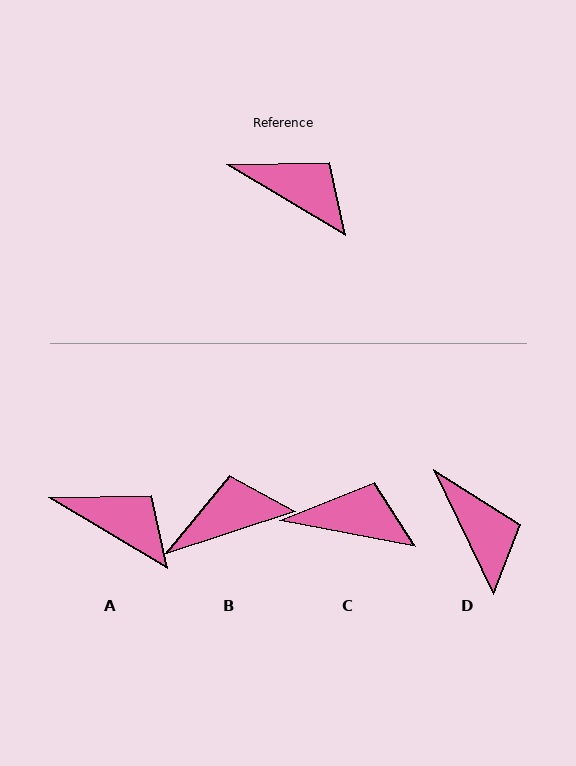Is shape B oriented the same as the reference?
No, it is off by about 49 degrees.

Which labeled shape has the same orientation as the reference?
A.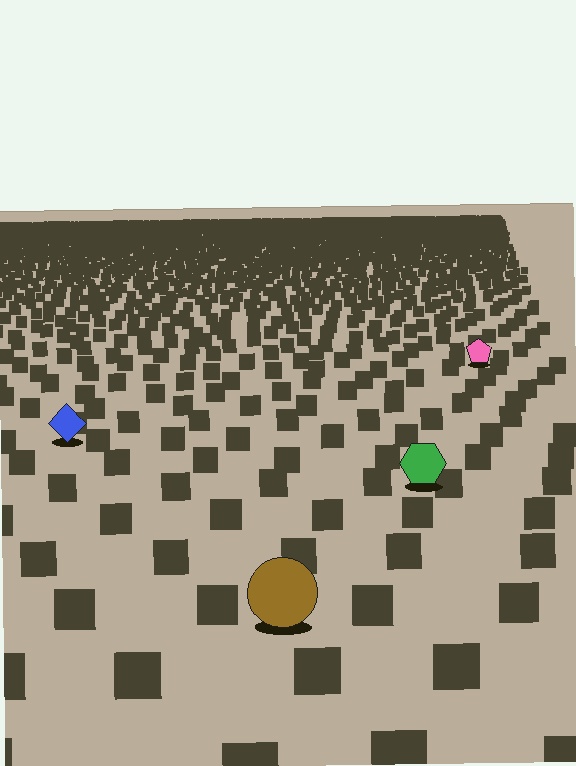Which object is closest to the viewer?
The brown circle is closest. The texture marks near it are larger and more spread out.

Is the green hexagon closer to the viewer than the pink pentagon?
Yes. The green hexagon is closer — you can tell from the texture gradient: the ground texture is coarser near it.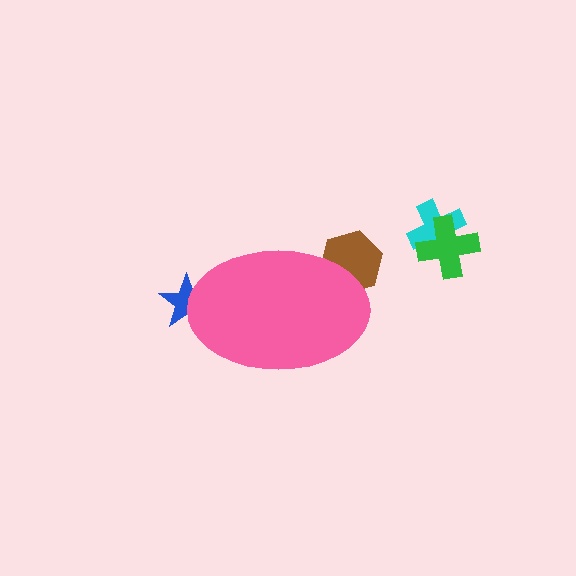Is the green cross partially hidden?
No, the green cross is fully visible.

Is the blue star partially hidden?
Yes, the blue star is partially hidden behind the pink ellipse.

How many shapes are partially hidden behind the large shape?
2 shapes are partially hidden.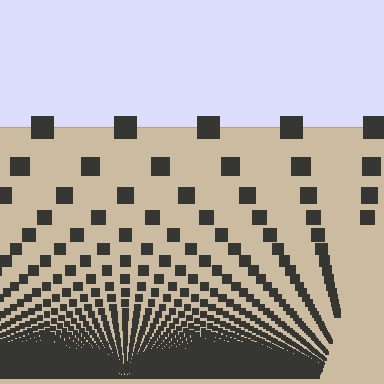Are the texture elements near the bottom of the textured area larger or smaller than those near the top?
Smaller. The gradient is inverted — elements near the bottom are smaller and denser.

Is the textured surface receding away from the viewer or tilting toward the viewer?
The surface appears to tilt toward the viewer. Texture elements get larger and sparser toward the top.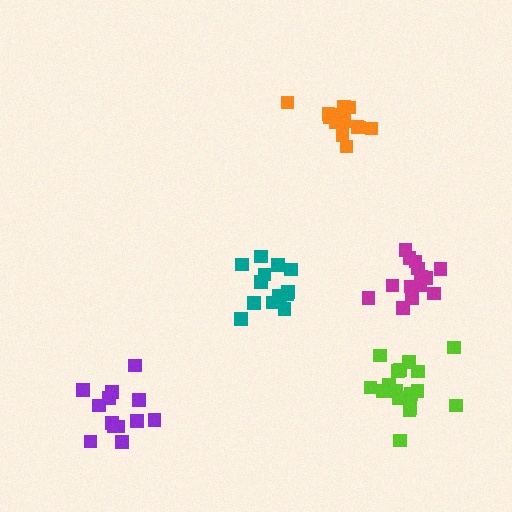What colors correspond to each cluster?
The clusters are colored: lime, orange, purple, teal, magenta.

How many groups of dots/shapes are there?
There are 5 groups.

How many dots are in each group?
Group 1: 17 dots, Group 2: 13 dots, Group 3: 13 dots, Group 4: 15 dots, Group 5: 14 dots (72 total).